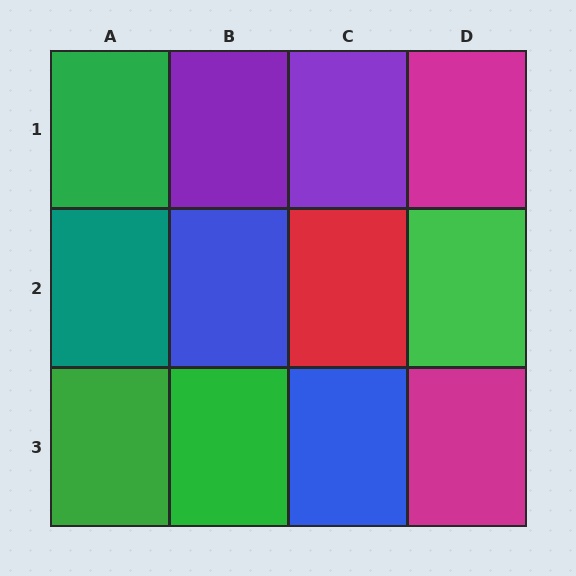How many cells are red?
1 cell is red.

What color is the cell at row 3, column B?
Green.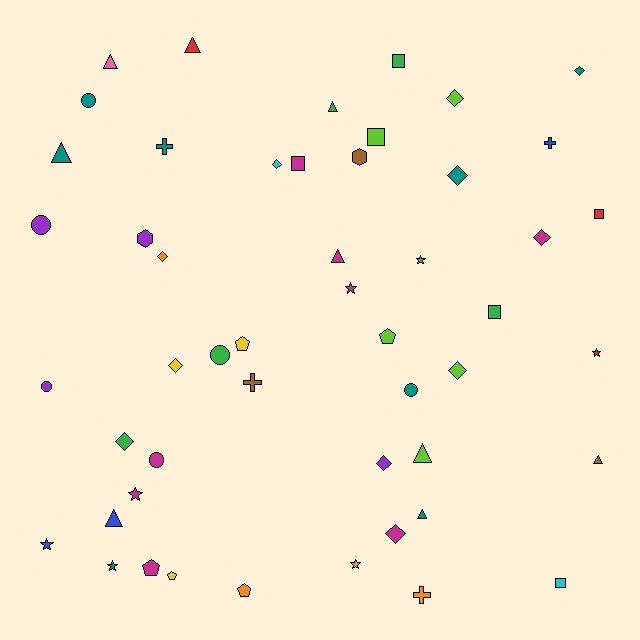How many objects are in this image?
There are 50 objects.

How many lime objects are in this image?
There are 5 lime objects.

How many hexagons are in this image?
There are 2 hexagons.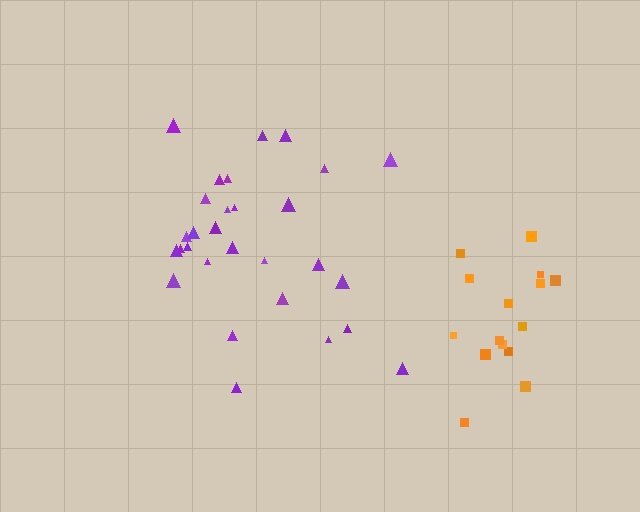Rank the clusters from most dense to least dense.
orange, purple.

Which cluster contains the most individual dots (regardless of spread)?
Purple (29).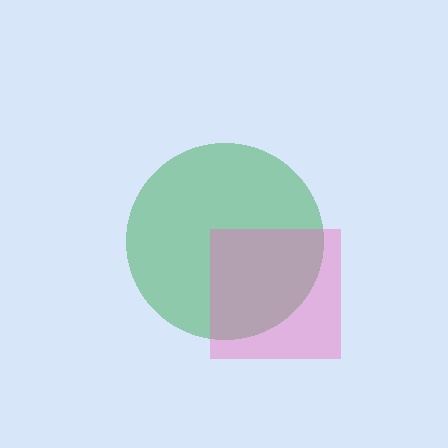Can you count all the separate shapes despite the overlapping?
Yes, there are 2 separate shapes.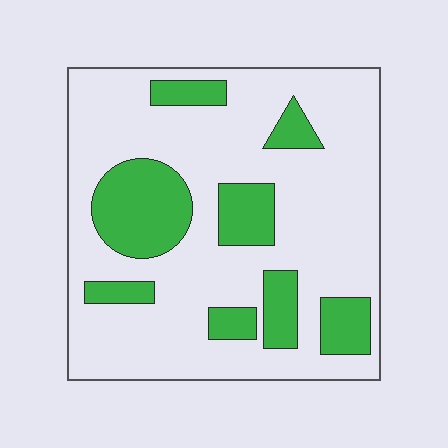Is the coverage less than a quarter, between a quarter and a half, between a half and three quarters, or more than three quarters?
Less than a quarter.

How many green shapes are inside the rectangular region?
8.